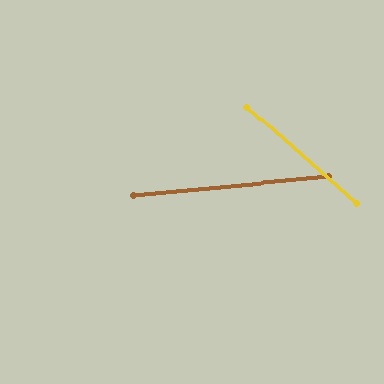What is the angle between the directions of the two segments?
Approximately 47 degrees.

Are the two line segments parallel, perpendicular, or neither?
Neither parallel nor perpendicular — they differ by about 47°.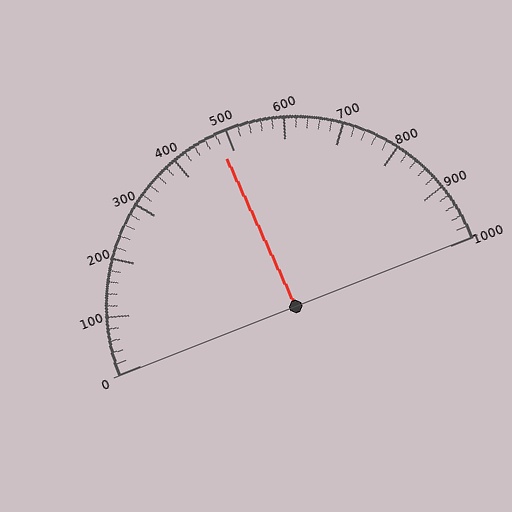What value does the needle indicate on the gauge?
The needle indicates approximately 480.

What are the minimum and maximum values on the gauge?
The gauge ranges from 0 to 1000.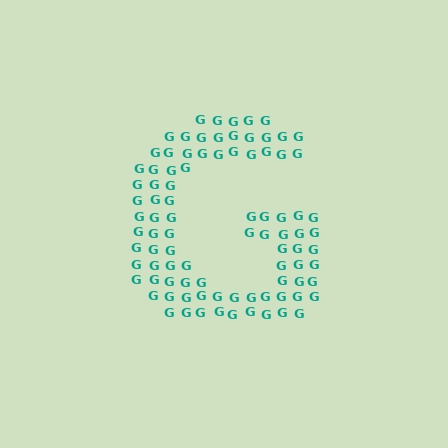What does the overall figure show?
The overall figure shows the letter G.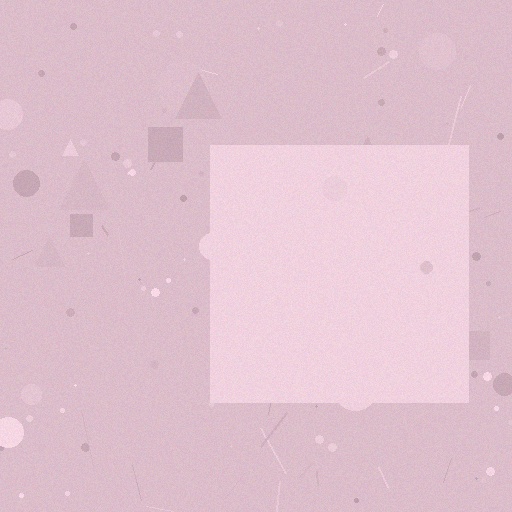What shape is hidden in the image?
A square is hidden in the image.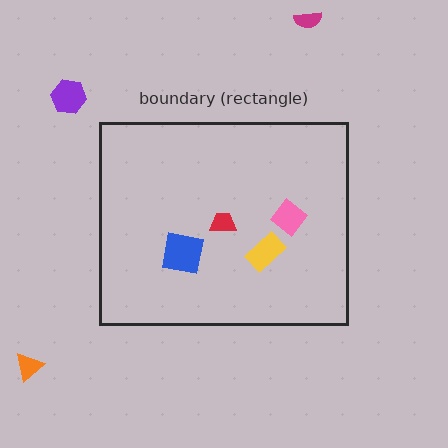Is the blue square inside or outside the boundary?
Inside.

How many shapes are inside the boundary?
4 inside, 3 outside.